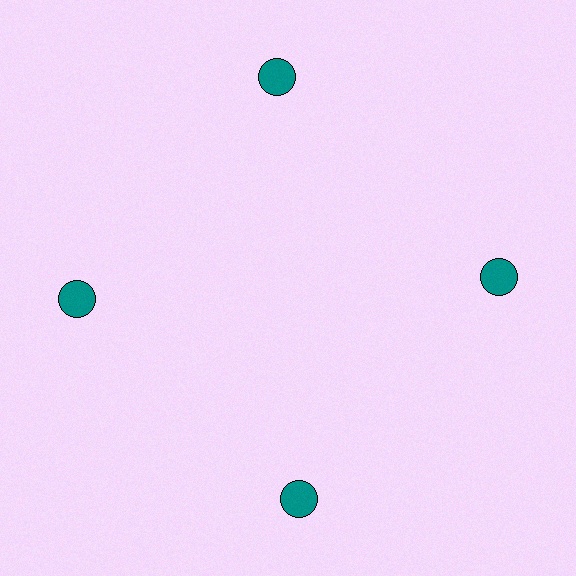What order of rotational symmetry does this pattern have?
This pattern has 4-fold rotational symmetry.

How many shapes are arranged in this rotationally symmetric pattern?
There are 4 shapes, arranged in 4 groups of 1.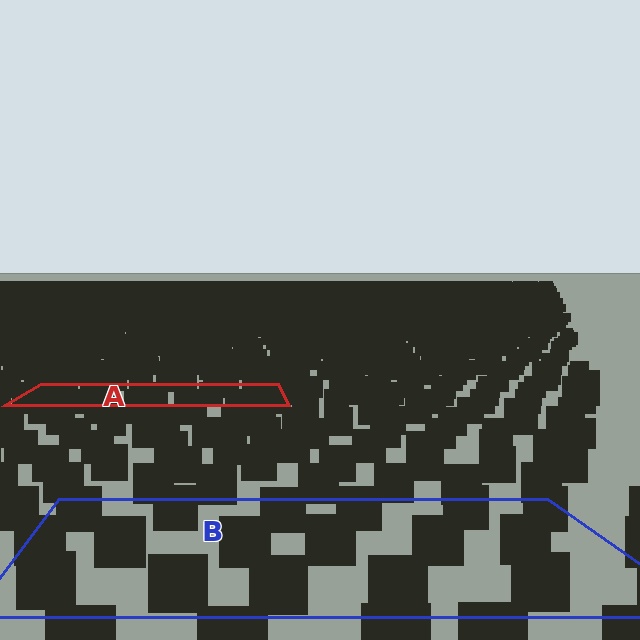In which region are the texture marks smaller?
The texture marks are smaller in region A, because it is farther away.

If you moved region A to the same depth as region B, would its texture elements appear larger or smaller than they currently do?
They would appear larger. At a closer depth, the same texture elements are projected at a bigger on-screen size.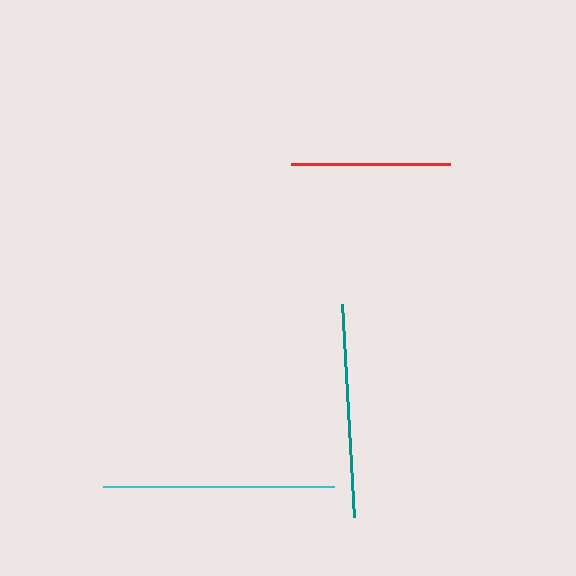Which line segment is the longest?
The cyan line is the longest at approximately 231 pixels.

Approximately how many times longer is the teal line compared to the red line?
The teal line is approximately 1.3 times the length of the red line.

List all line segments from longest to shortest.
From longest to shortest: cyan, teal, red.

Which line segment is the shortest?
The red line is the shortest at approximately 159 pixels.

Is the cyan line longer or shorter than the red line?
The cyan line is longer than the red line.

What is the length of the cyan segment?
The cyan segment is approximately 231 pixels long.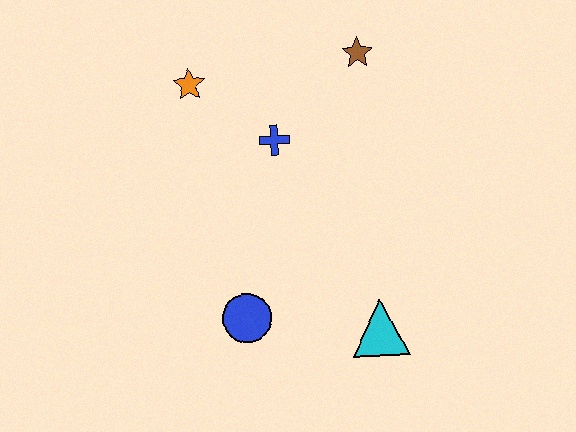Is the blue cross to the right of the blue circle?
Yes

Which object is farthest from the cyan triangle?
The orange star is farthest from the cyan triangle.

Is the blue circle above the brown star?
No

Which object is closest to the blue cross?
The orange star is closest to the blue cross.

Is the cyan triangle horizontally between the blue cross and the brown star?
No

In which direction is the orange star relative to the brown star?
The orange star is to the left of the brown star.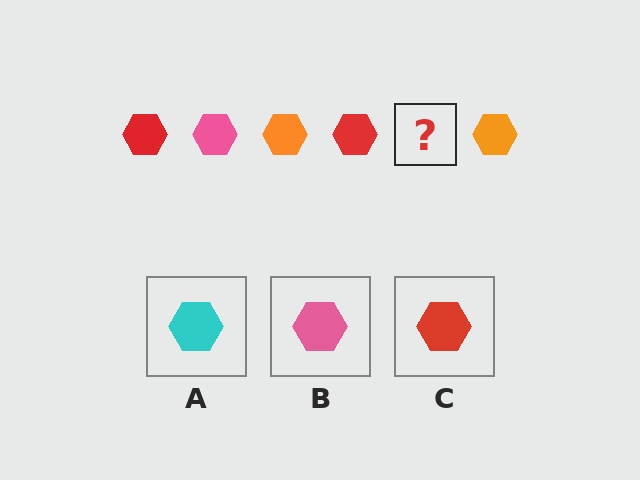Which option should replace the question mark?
Option B.